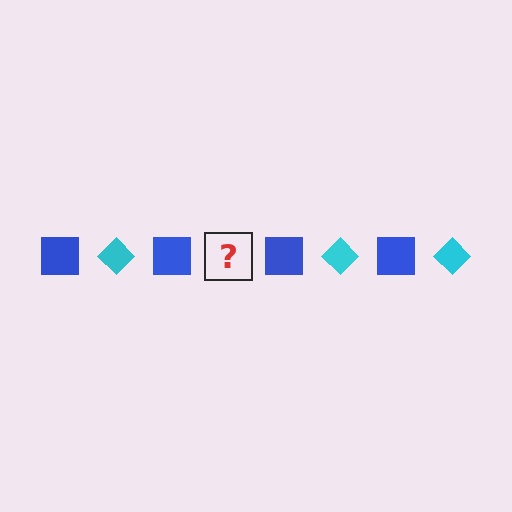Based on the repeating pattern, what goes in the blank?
The blank should be a cyan diamond.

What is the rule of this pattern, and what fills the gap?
The rule is that the pattern alternates between blue square and cyan diamond. The gap should be filled with a cyan diamond.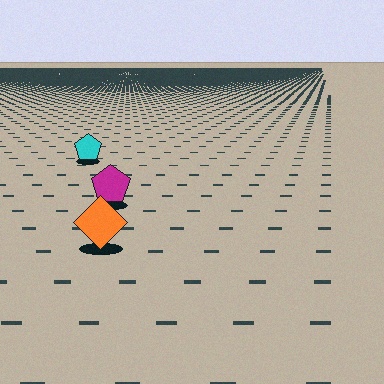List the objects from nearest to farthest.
From nearest to farthest: the orange diamond, the magenta pentagon, the cyan pentagon.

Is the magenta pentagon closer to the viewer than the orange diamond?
No. The orange diamond is closer — you can tell from the texture gradient: the ground texture is coarser near it.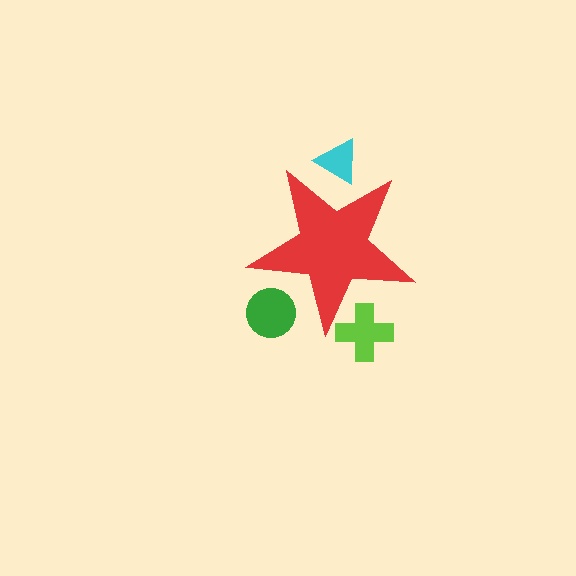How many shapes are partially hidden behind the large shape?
3 shapes are partially hidden.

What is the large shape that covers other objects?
A red star.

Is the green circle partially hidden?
Yes, the green circle is partially hidden behind the red star.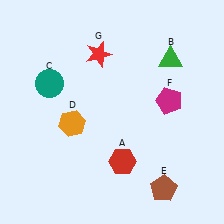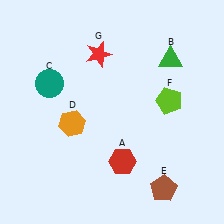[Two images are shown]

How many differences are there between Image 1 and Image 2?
There is 1 difference between the two images.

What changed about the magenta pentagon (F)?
In Image 1, F is magenta. In Image 2, it changed to lime.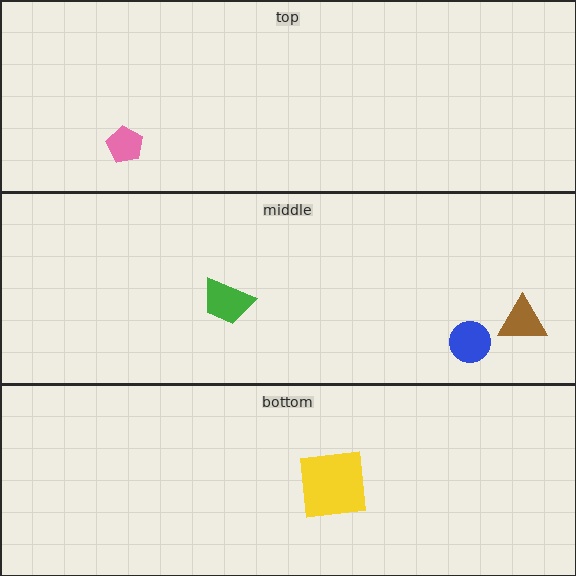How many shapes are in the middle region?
3.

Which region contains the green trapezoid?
The middle region.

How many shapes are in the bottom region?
1.